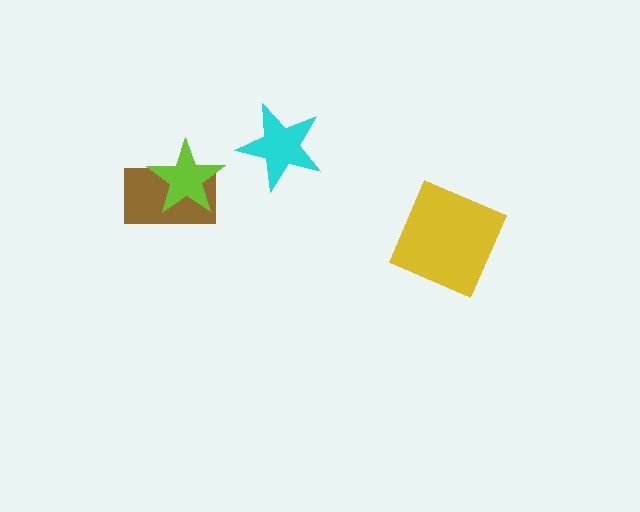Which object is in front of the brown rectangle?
The lime star is in front of the brown rectangle.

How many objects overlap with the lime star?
1 object overlaps with the lime star.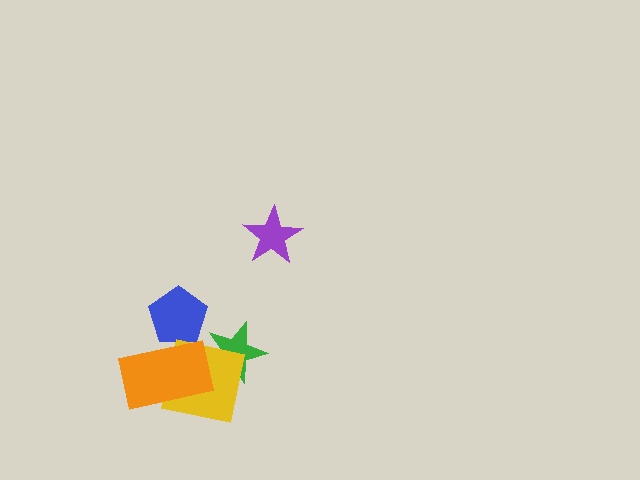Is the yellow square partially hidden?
Yes, it is partially covered by another shape.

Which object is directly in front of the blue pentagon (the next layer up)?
The yellow square is directly in front of the blue pentagon.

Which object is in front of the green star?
The yellow square is in front of the green star.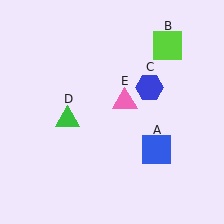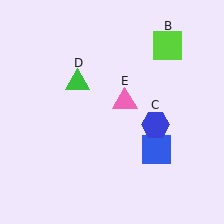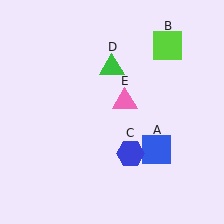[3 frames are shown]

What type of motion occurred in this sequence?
The blue hexagon (object C), green triangle (object D) rotated clockwise around the center of the scene.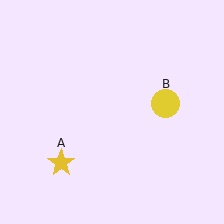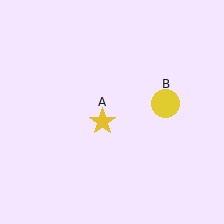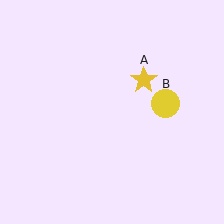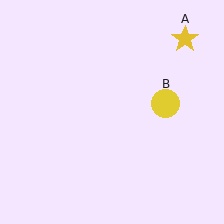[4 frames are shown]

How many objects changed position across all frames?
1 object changed position: yellow star (object A).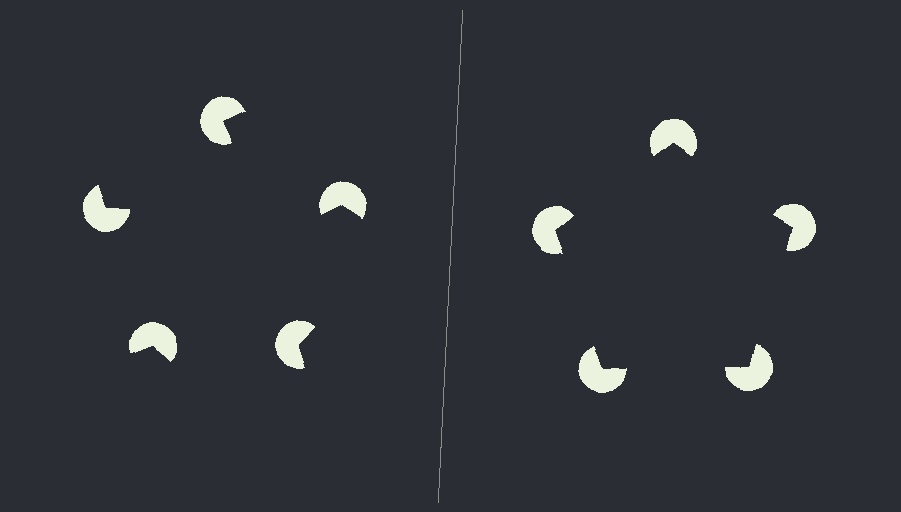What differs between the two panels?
The pac-man discs are positioned identically on both sides; only the wedge orientations differ. On the right they align to a pentagon; on the left they are misaligned.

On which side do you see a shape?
An illusory pentagon appears on the right side. On the left side the wedge cuts are rotated, so no coherent shape forms.